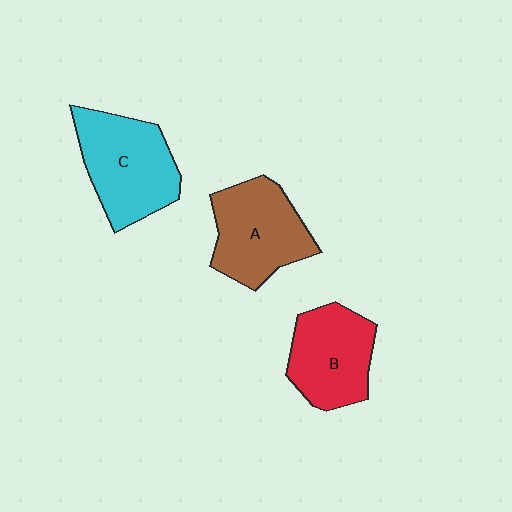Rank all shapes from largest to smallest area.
From largest to smallest: C (cyan), A (brown), B (red).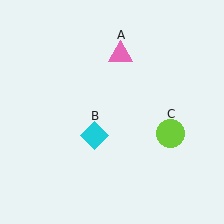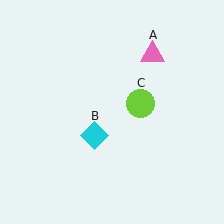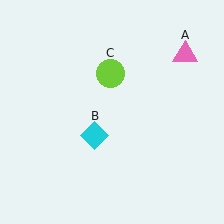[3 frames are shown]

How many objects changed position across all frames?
2 objects changed position: pink triangle (object A), lime circle (object C).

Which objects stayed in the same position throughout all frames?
Cyan diamond (object B) remained stationary.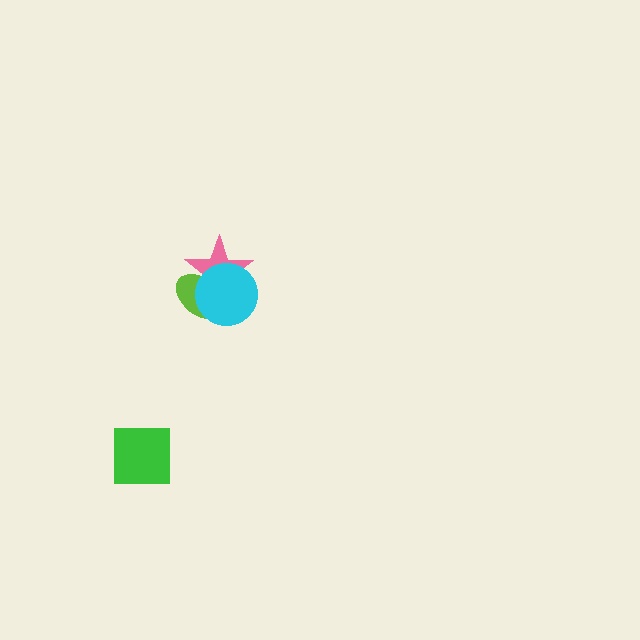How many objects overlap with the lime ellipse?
2 objects overlap with the lime ellipse.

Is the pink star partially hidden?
Yes, it is partially covered by another shape.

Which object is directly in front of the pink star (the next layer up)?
The lime ellipse is directly in front of the pink star.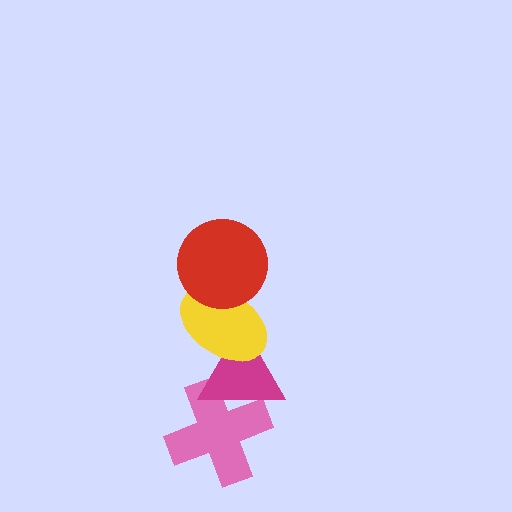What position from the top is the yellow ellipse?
The yellow ellipse is 2nd from the top.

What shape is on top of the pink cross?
The magenta triangle is on top of the pink cross.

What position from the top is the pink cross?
The pink cross is 4th from the top.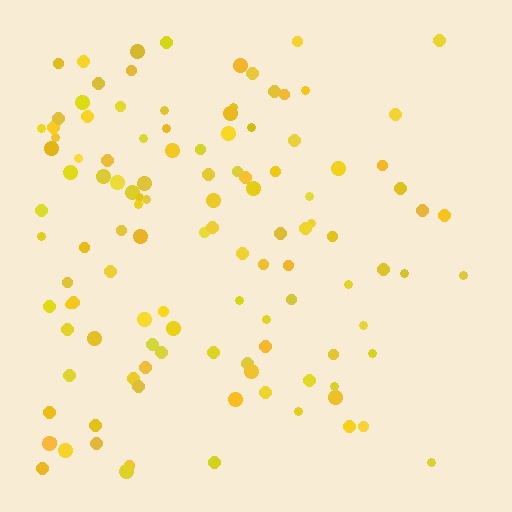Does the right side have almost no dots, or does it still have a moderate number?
Still a moderate number, just noticeably fewer than the left.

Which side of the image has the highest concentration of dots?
The left.